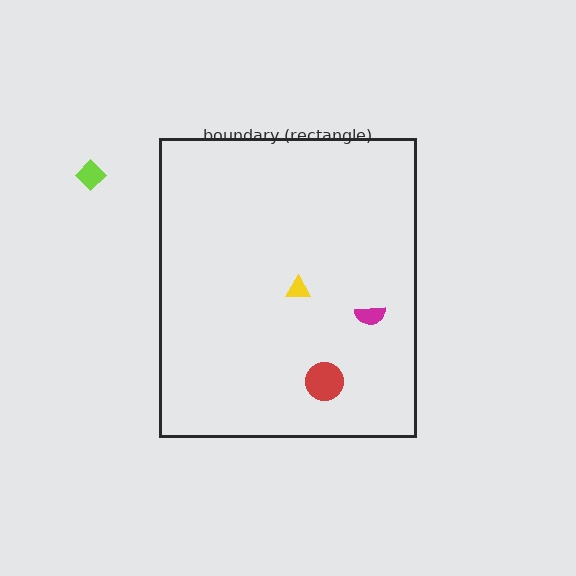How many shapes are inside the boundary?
3 inside, 1 outside.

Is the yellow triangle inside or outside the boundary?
Inside.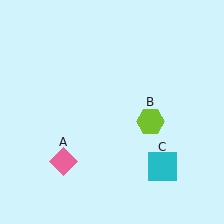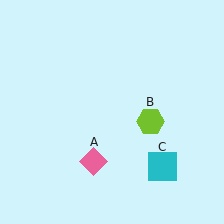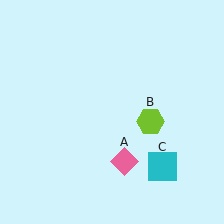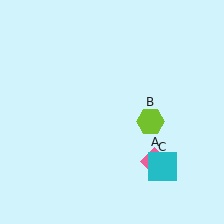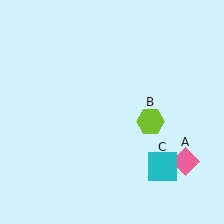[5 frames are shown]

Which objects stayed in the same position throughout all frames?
Lime hexagon (object B) and cyan square (object C) remained stationary.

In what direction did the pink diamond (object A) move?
The pink diamond (object A) moved right.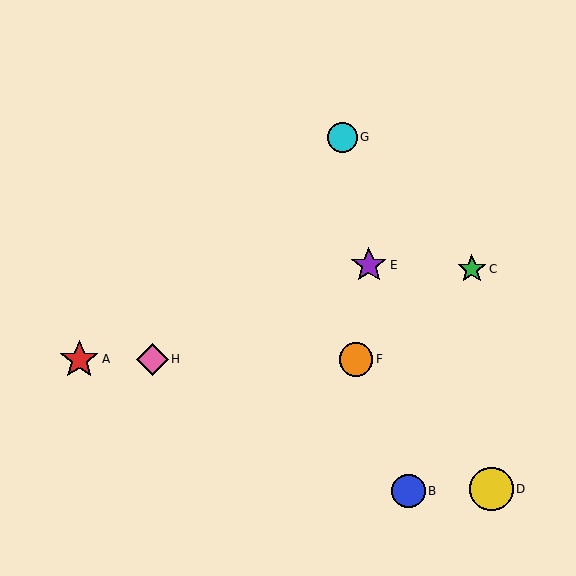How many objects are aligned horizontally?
3 objects (A, F, H) are aligned horizontally.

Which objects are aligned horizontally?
Objects A, F, H are aligned horizontally.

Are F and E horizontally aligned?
No, F is at y≈359 and E is at y≈265.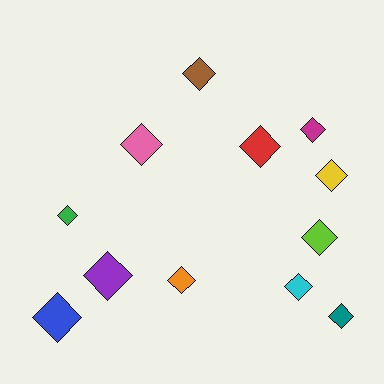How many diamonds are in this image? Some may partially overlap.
There are 12 diamonds.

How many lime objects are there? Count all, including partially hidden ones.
There is 1 lime object.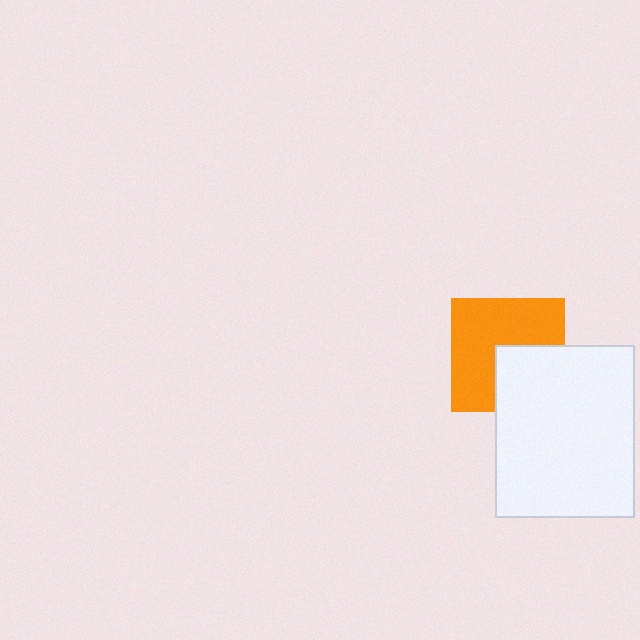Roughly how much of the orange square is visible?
About half of it is visible (roughly 64%).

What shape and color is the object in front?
The object in front is a white rectangle.